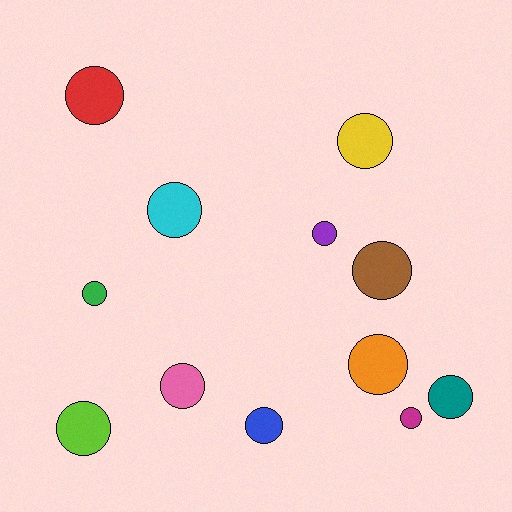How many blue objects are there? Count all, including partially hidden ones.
There is 1 blue object.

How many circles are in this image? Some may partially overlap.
There are 12 circles.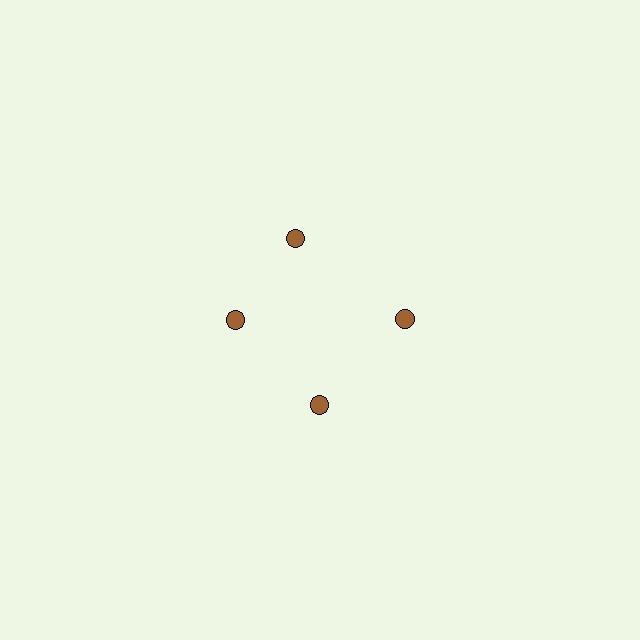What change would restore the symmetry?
The symmetry would be restored by rotating it back into even spacing with its neighbors so that all 4 circles sit at equal angles and equal distance from the center.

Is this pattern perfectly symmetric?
No. The 4 brown circles are arranged in a ring, but one element near the 12 o'clock position is rotated out of alignment along the ring, breaking the 4-fold rotational symmetry.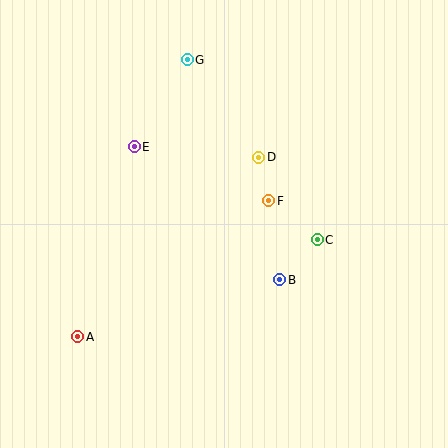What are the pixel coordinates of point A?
Point A is at (78, 337).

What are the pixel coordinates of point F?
Point F is at (269, 201).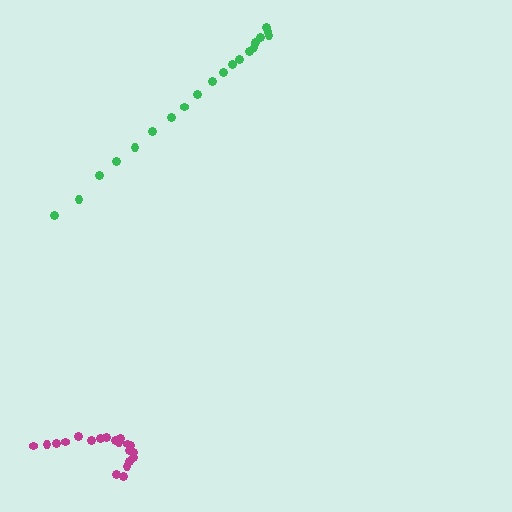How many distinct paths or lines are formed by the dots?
There are 2 distinct paths.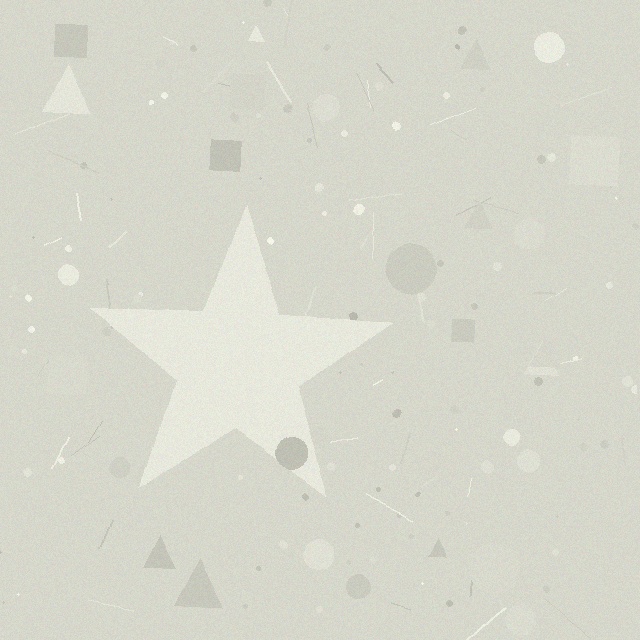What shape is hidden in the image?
A star is hidden in the image.